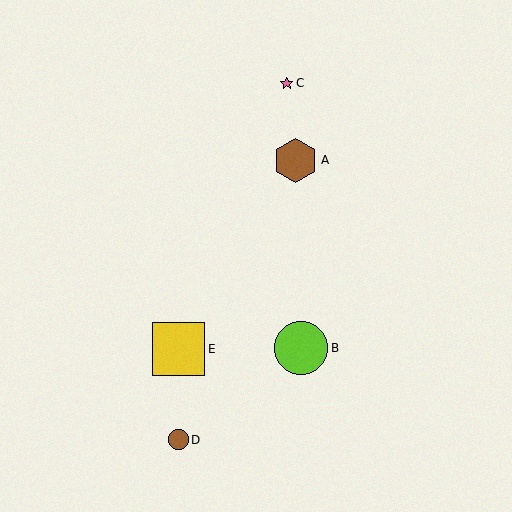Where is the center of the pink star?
The center of the pink star is at (287, 83).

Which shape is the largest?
The lime circle (labeled B) is the largest.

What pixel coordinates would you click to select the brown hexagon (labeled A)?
Click at (296, 160) to select the brown hexagon A.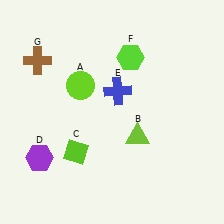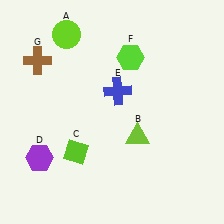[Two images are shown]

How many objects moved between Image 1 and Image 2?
1 object moved between the two images.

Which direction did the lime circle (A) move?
The lime circle (A) moved up.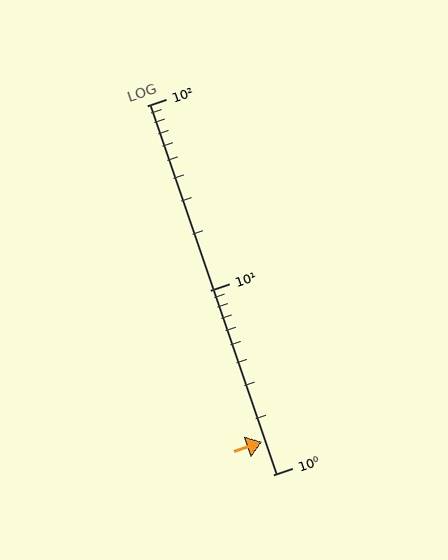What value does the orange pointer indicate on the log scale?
The pointer indicates approximately 1.5.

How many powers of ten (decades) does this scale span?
The scale spans 2 decades, from 1 to 100.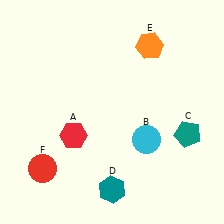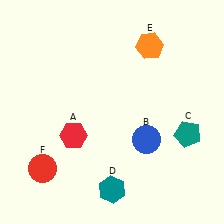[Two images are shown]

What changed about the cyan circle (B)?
In Image 1, B is cyan. In Image 2, it changed to blue.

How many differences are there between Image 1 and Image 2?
There is 1 difference between the two images.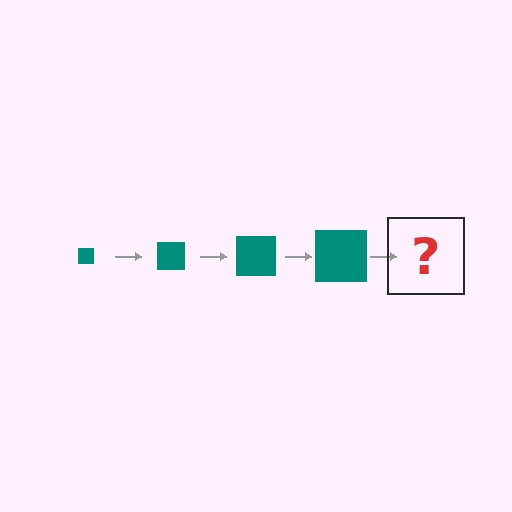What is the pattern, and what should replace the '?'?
The pattern is that the square gets progressively larger each step. The '?' should be a teal square, larger than the previous one.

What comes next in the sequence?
The next element should be a teal square, larger than the previous one.